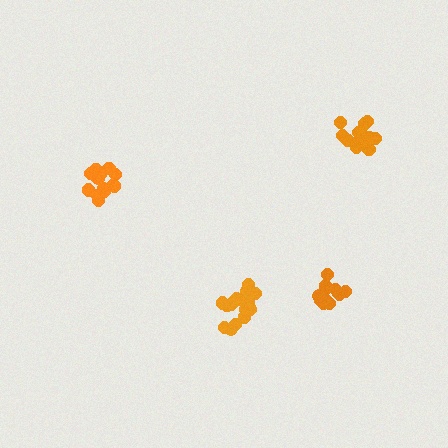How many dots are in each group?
Group 1: 14 dots, Group 2: 18 dots, Group 3: 14 dots, Group 4: 14 dots (60 total).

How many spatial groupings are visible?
There are 4 spatial groupings.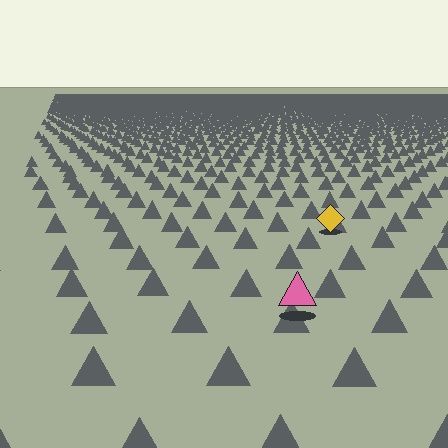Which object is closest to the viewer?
The pink triangle is closest. The texture marks near it are larger and more spread out.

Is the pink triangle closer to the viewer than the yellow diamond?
Yes. The pink triangle is closer — you can tell from the texture gradient: the ground texture is coarser near it.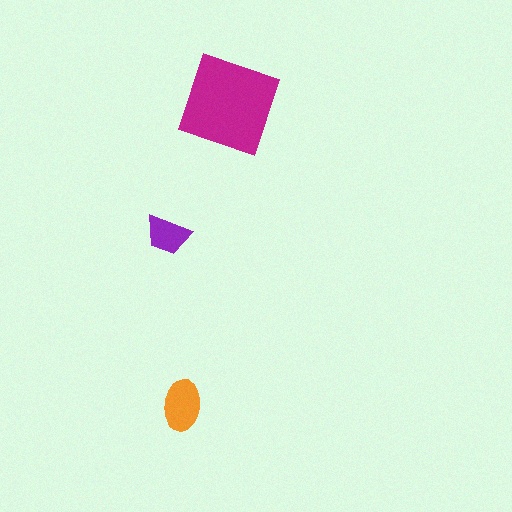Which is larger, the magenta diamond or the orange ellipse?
The magenta diamond.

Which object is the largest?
The magenta diamond.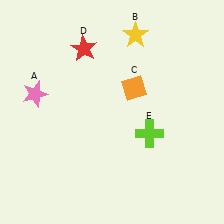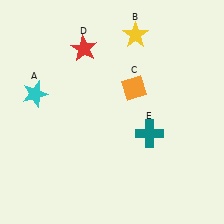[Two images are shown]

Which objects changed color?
A changed from pink to cyan. E changed from lime to teal.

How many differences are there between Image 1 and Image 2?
There are 2 differences between the two images.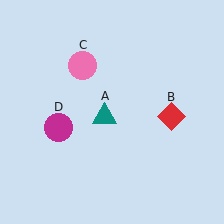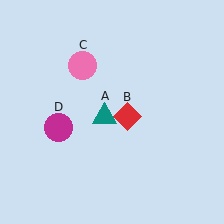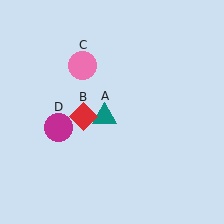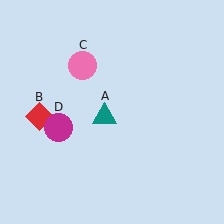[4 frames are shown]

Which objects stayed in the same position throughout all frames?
Teal triangle (object A) and pink circle (object C) and magenta circle (object D) remained stationary.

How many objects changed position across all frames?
1 object changed position: red diamond (object B).